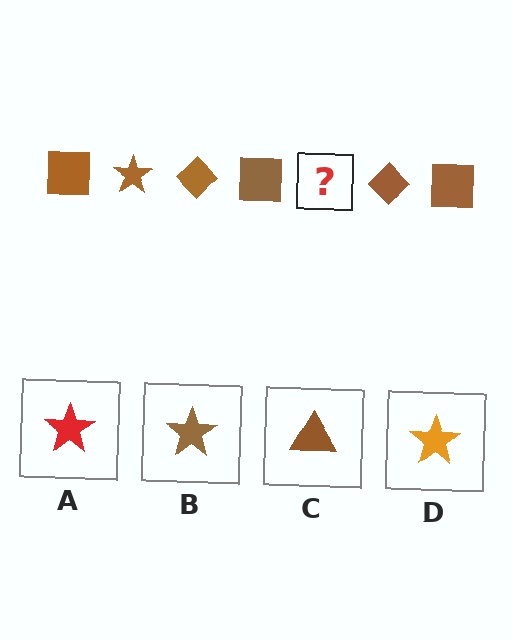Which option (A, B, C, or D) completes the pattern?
B.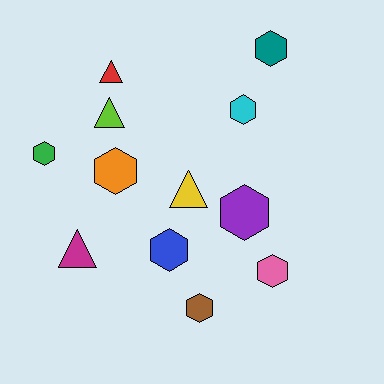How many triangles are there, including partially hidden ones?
There are 4 triangles.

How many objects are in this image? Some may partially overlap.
There are 12 objects.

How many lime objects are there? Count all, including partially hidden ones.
There is 1 lime object.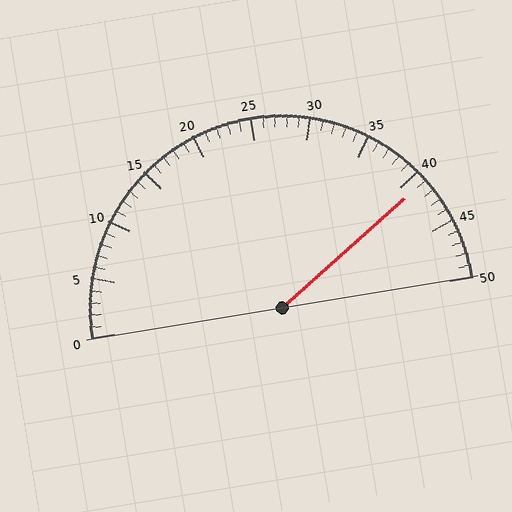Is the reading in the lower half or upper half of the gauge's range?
The reading is in the upper half of the range (0 to 50).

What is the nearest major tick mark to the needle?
The nearest major tick mark is 40.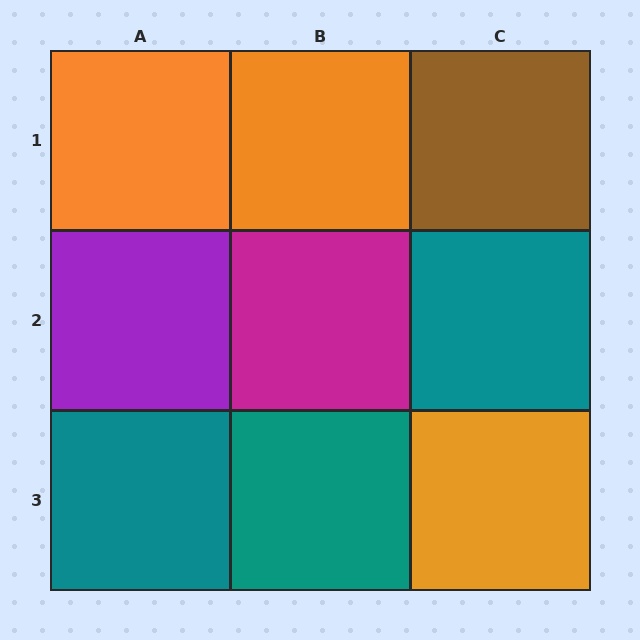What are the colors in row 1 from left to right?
Orange, orange, brown.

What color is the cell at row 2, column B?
Magenta.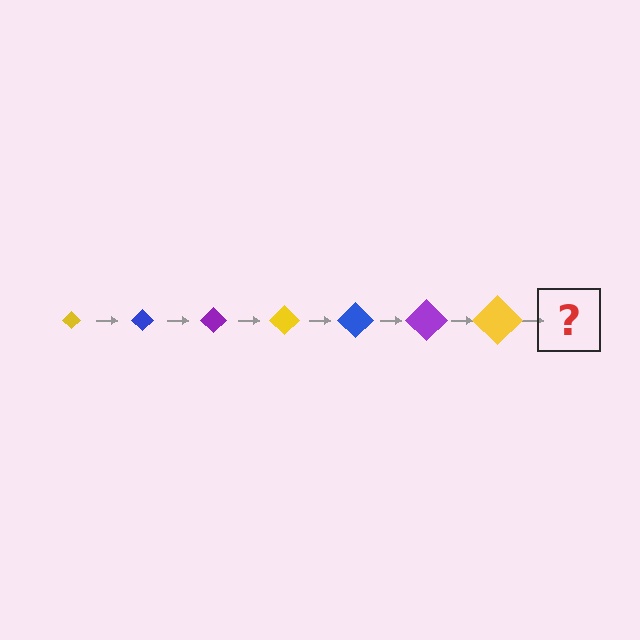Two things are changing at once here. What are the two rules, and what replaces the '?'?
The two rules are that the diamond grows larger each step and the color cycles through yellow, blue, and purple. The '?' should be a blue diamond, larger than the previous one.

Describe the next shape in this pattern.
It should be a blue diamond, larger than the previous one.